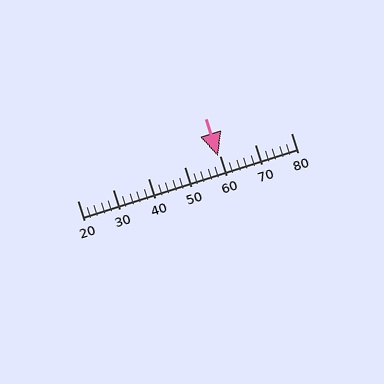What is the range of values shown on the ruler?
The ruler shows values from 20 to 80.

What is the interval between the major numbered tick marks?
The major tick marks are spaced 10 units apart.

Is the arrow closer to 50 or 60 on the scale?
The arrow is closer to 60.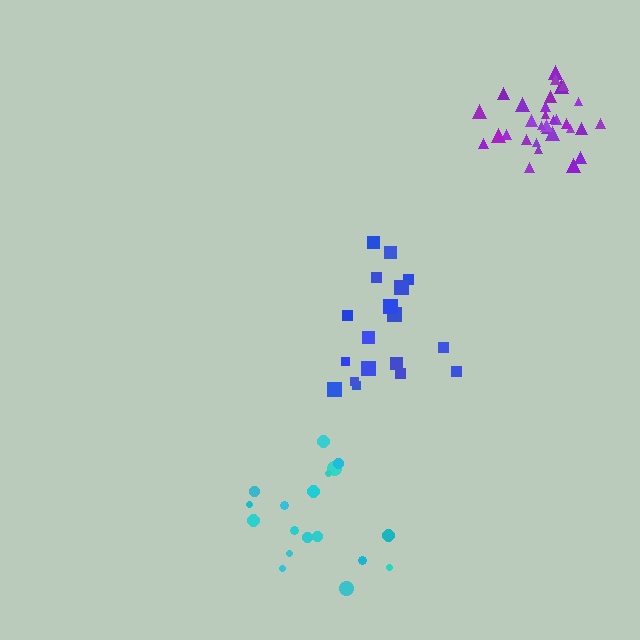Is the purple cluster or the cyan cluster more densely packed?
Purple.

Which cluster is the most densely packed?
Purple.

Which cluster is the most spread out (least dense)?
Blue.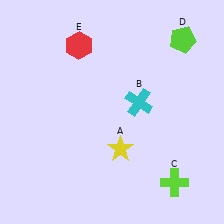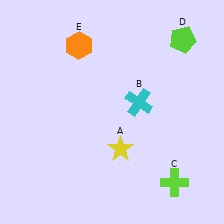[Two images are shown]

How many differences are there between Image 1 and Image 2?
There is 1 difference between the two images.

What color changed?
The hexagon (E) changed from red in Image 1 to orange in Image 2.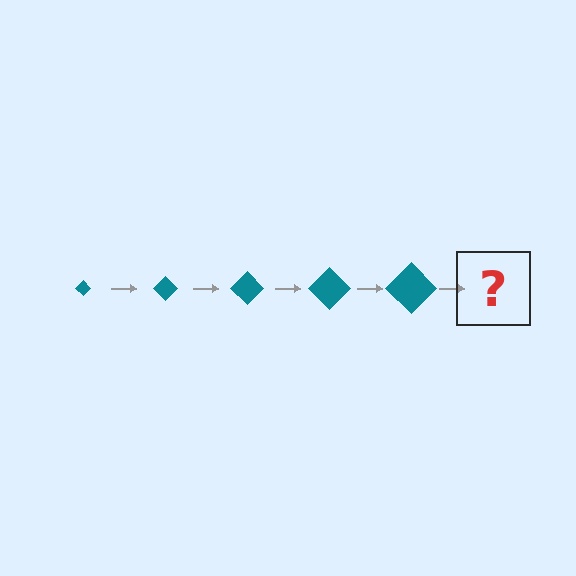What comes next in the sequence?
The next element should be a teal diamond, larger than the previous one.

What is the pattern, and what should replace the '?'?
The pattern is that the diamond gets progressively larger each step. The '?' should be a teal diamond, larger than the previous one.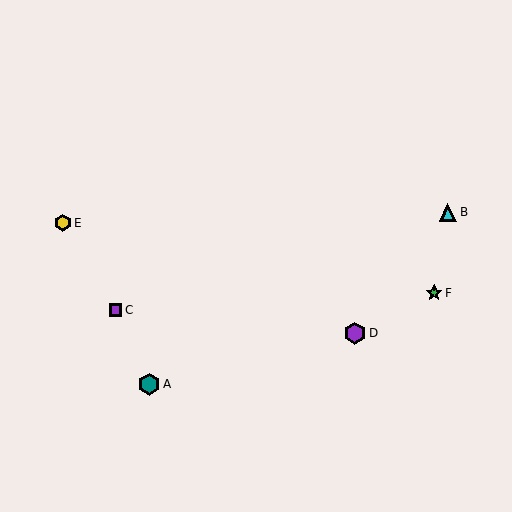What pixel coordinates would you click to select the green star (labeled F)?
Click at (434, 293) to select the green star F.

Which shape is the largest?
The teal hexagon (labeled A) is the largest.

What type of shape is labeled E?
Shape E is a yellow hexagon.